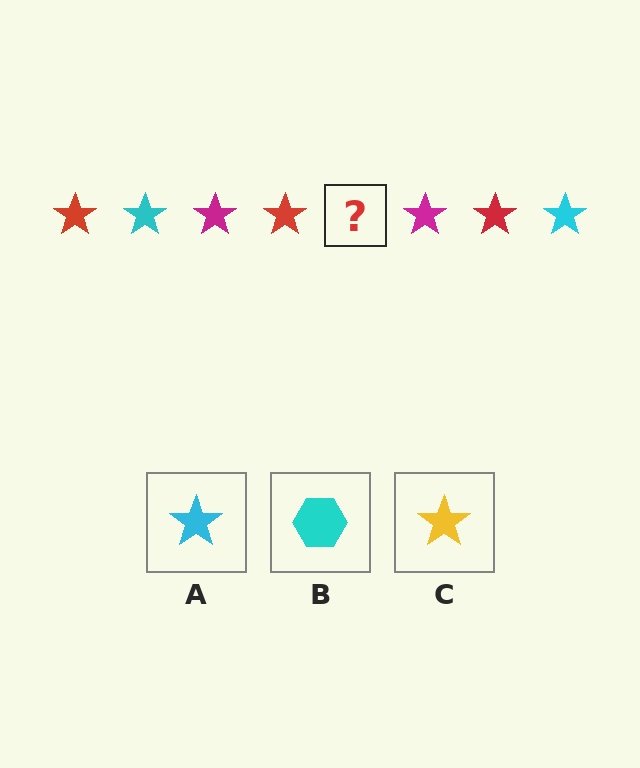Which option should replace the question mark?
Option A.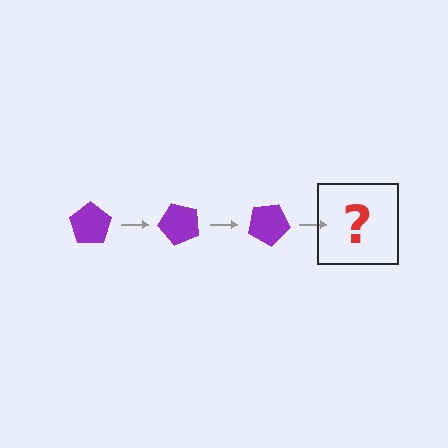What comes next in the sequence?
The next element should be a purple pentagon rotated 150 degrees.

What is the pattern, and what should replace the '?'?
The pattern is that the pentagon rotates 50 degrees each step. The '?' should be a purple pentagon rotated 150 degrees.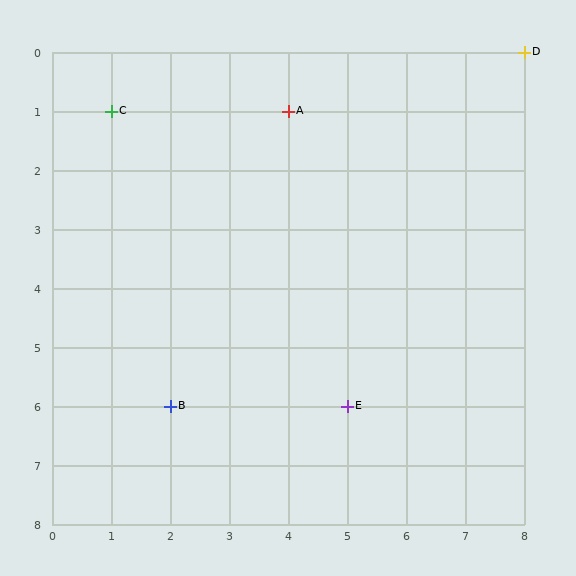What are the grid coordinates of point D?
Point D is at grid coordinates (8, 0).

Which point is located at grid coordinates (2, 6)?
Point B is at (2, 6).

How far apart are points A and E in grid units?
Points A and E are 1 column and 5 rows apart (about 5.1 grid units diagonally).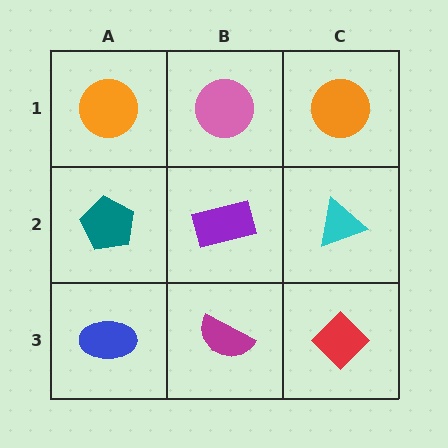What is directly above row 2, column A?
An orange circle.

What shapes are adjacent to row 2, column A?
An orange circle (row 1, column A), a blue ellipse (row 3, column A), a purple rectangle (row 2, column B).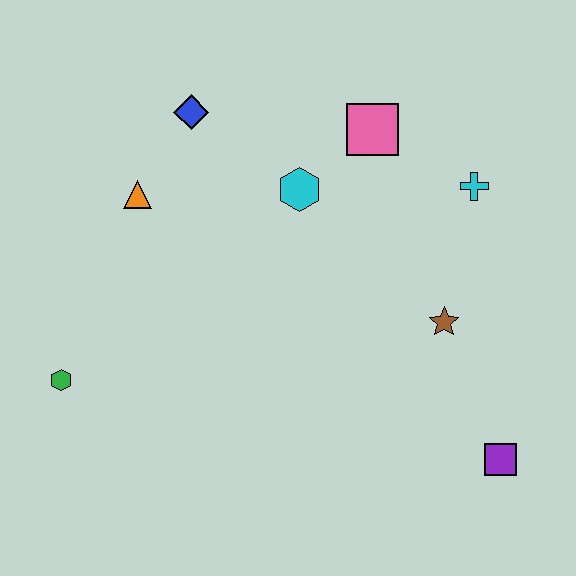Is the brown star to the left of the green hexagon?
No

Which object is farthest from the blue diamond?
The purple square is farthest from the blue diamond.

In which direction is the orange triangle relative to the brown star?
The orange triangle is to the left of the brown star.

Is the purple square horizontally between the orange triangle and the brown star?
No